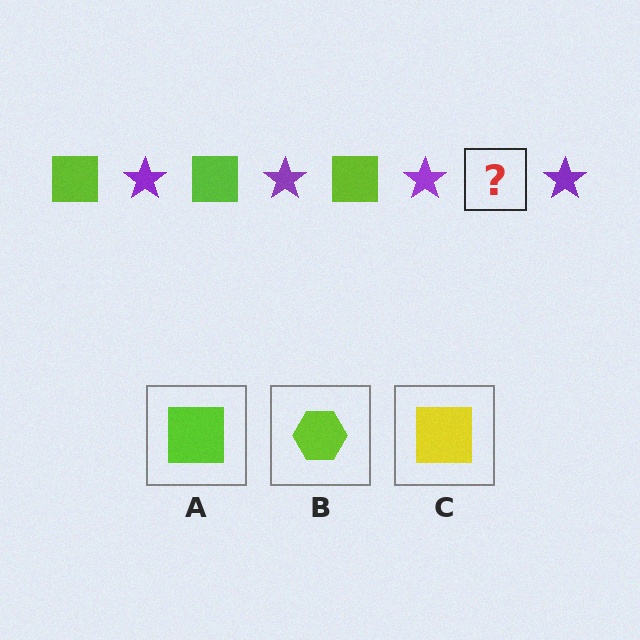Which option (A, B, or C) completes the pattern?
A.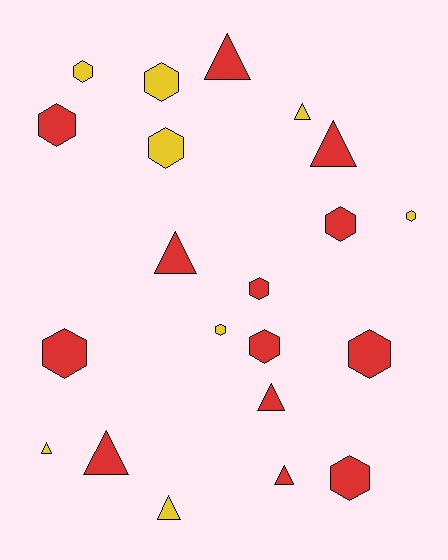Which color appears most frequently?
Red, with 13 objects.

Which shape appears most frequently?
Hexagon, with 12 objects.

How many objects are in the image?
There are 21 objects.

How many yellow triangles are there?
There are 3 yellow triangles.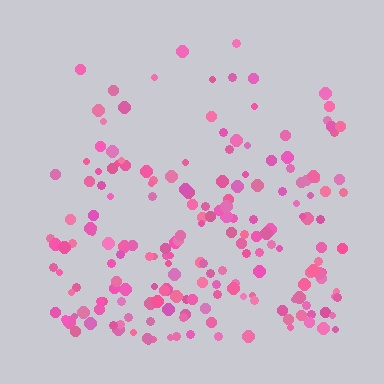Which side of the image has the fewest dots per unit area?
The top.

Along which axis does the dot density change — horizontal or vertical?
Vertical.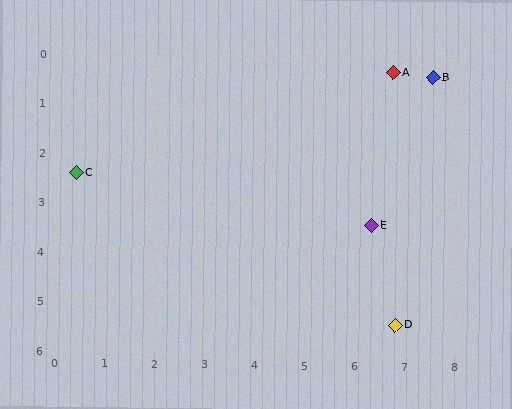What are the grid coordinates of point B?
Point B is at approximately (7.5, 0.4).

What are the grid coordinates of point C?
Point C is at approximately (0.4, 2.4).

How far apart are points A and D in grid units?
Points A and D are about 5.1 grid units apart.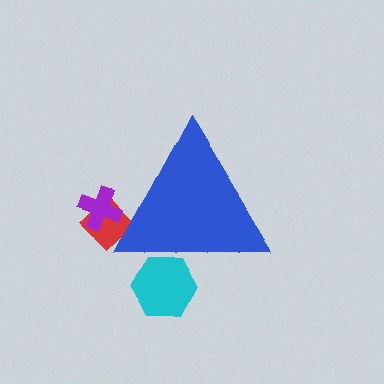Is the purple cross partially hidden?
Yes, the purple cross is partially hidden behind the blue triangle.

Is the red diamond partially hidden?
Yes, the red diamond is partially hidden behind the blue triangle.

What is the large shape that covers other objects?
A blue triangle.